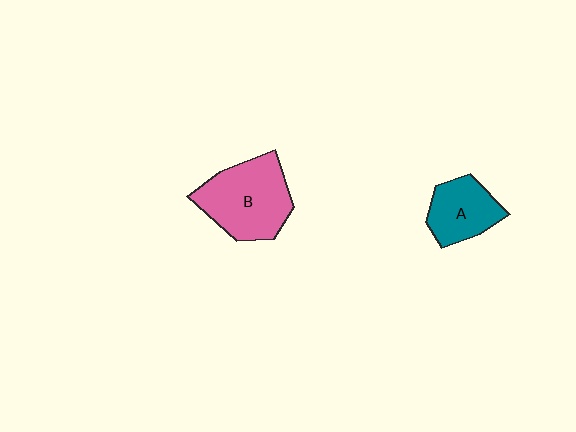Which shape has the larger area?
Shape B (pink).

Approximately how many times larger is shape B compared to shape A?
Approximately 1.6 times.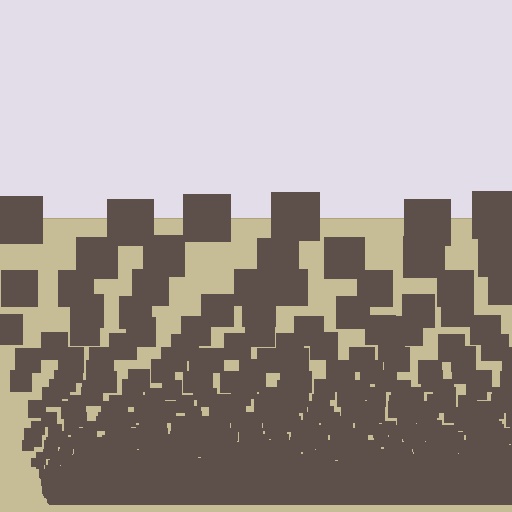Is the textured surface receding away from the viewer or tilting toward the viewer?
The surface appears to tilt toward the viewer. Texture elements get larger and sparser toward the top.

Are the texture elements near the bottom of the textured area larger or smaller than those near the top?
Smaller. The gradient is inverted — elements near the bottom are smaller and denser.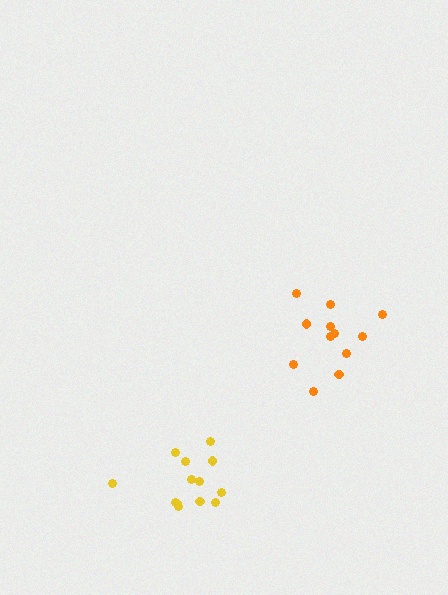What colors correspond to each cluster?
The clusters are colored: orange, yellow.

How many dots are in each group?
Group 1: 12 dots, Group 2: 13 dots (25 total).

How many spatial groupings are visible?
There are 2 spatial groupings.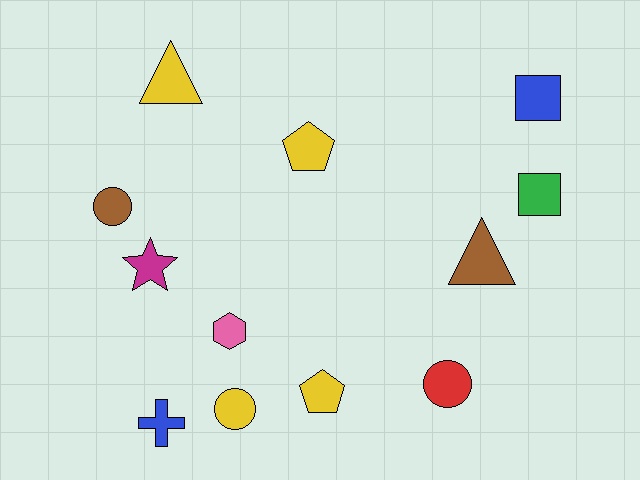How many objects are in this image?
There are 12 objects.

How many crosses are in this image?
There is 1 cross.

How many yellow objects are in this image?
There are 4 yellow objects.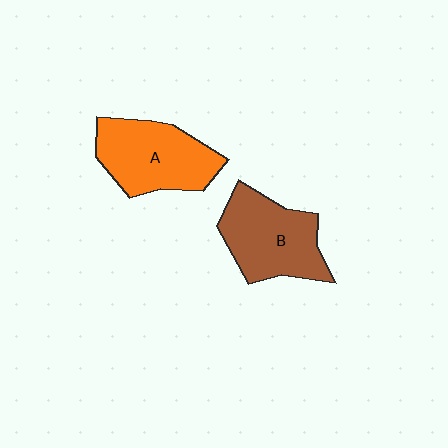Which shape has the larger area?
Shape A (orange).